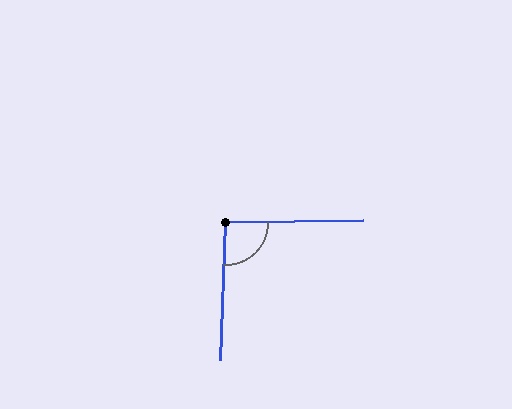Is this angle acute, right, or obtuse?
It is approximately a right angle.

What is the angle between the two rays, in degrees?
Approximately 94 degrees.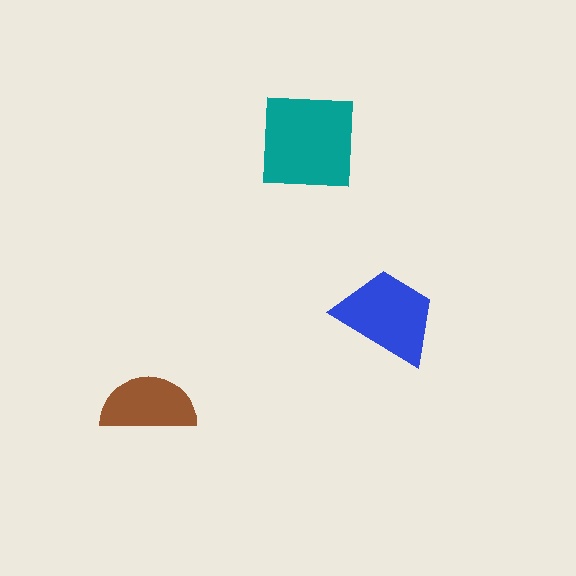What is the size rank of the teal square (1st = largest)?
1st.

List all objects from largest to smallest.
The teal square, the blue trapezoid, the brown semicircle.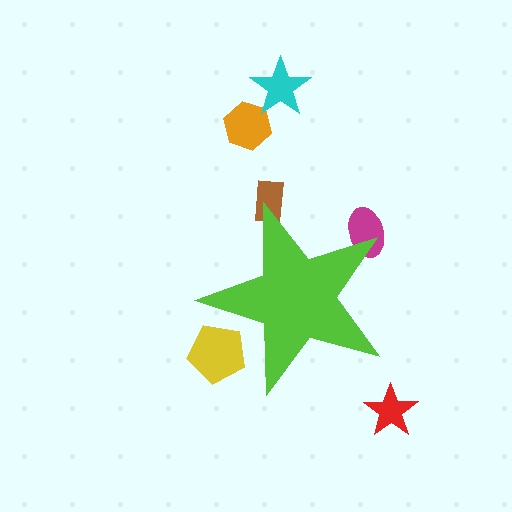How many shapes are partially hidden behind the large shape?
3 shapes are partially hidden.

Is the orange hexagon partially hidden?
No, the orange hexagon is fully visible.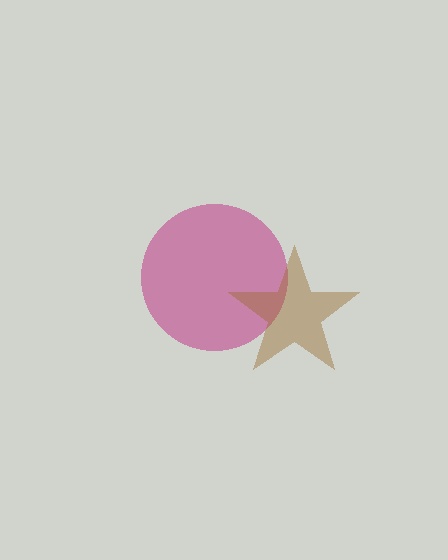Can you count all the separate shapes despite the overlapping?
Yes, there are 2 separate shapes.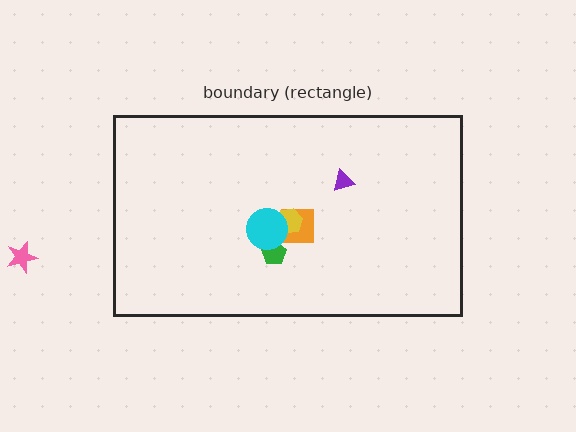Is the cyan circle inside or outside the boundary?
Inside.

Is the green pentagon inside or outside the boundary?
Inside.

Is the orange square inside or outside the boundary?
Inside.